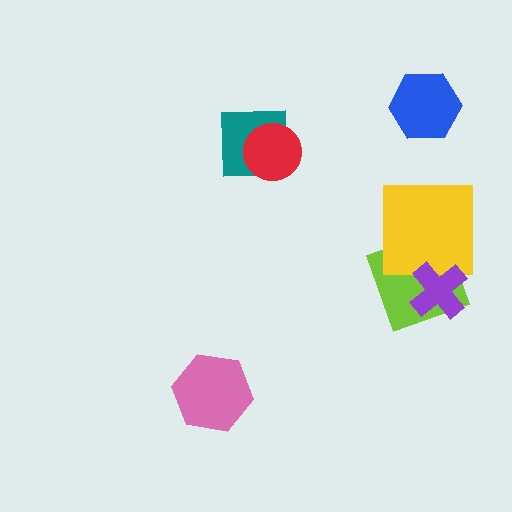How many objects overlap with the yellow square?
2 objects overlap with the yellow square.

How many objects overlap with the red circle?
1 object overlaps with the red circle.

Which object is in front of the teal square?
The red circle is in front of the teal square.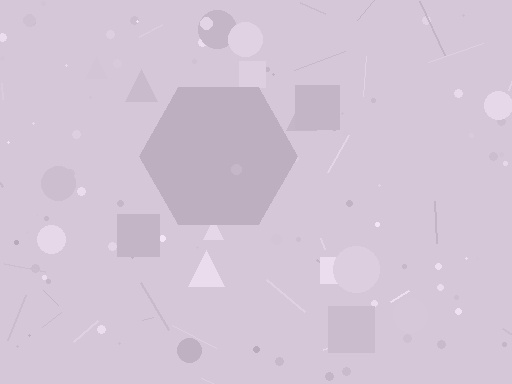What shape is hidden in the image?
A hexagon is hidden in the image.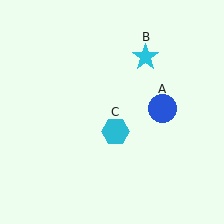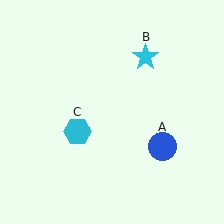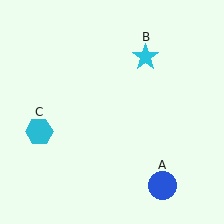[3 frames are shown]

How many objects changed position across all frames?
2 objects changed position: blue circle (object A), cyan hexagon (object C).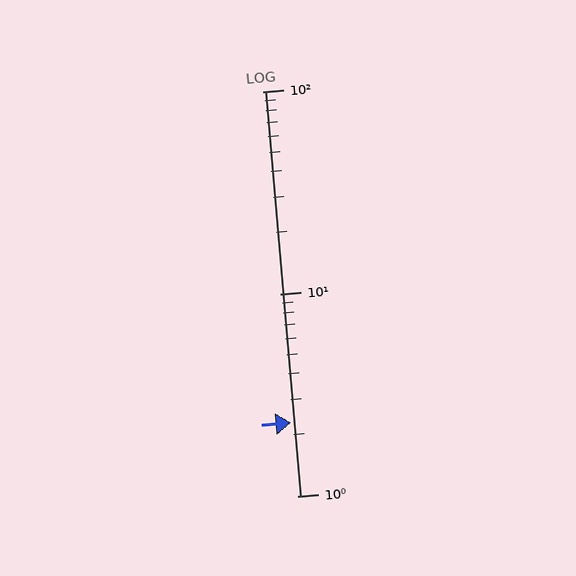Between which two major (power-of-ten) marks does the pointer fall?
The pointer is between 1 and 10.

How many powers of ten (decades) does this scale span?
The scale spans 2 decades, from 1 to 100.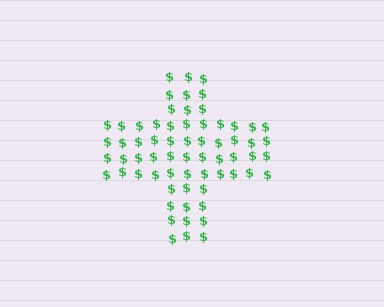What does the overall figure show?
The overall figure shows a cross.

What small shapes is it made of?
It is made of small dollar signs.